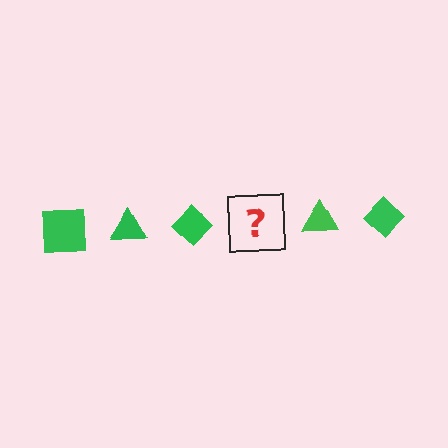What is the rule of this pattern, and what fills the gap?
The rule is that the pattern cycles through square, triangle, diamond shapes in green. The gap should be filled with a green square.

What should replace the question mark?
The question mark should be replaced with a green square.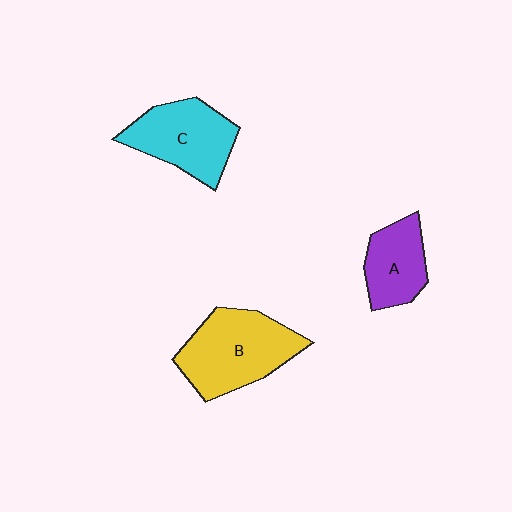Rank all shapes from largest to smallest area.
From largest to smallest: B (yellow), C (cyan), A (purple).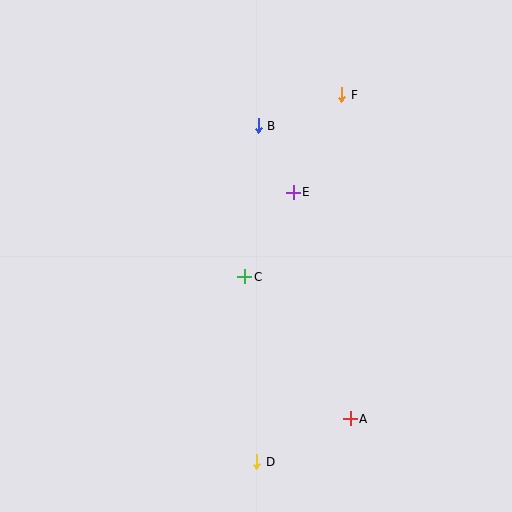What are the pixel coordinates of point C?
Point C is at (245, 277).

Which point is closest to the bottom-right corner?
Point A is closest to the bottom-right corner.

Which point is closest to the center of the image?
Point C at (245, 277) is closest to the center.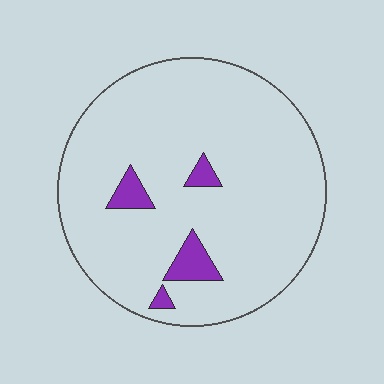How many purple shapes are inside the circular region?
4.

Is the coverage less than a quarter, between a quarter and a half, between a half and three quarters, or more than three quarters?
Less than a quarter.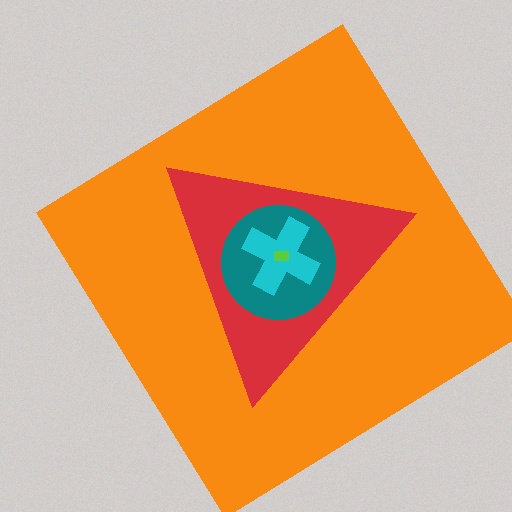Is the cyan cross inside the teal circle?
Yes.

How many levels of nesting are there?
5.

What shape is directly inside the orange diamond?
The red triangle.